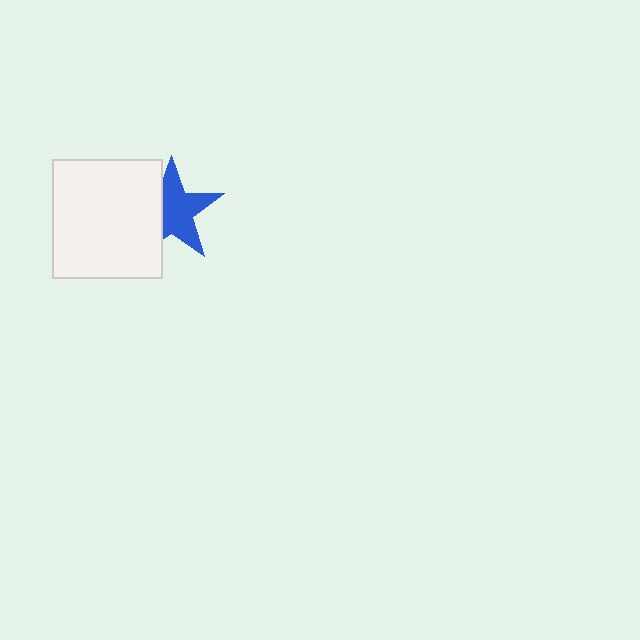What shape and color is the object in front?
The object in front is a white rectangle.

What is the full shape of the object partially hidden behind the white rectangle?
The partially hidden object is a blue star.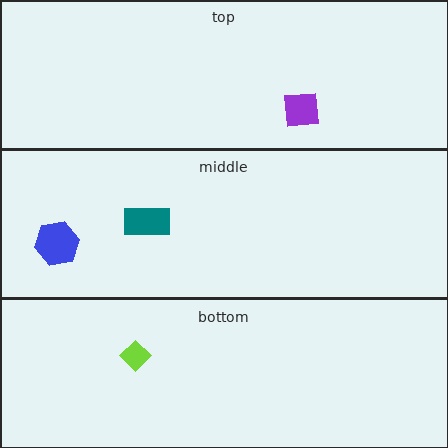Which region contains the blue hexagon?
The middle region.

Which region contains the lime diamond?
The bottom region.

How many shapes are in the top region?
1.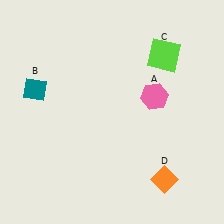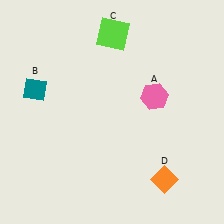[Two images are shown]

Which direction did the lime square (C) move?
The lime square (C) moved left.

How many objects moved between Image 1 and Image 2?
1 object moved between the two images.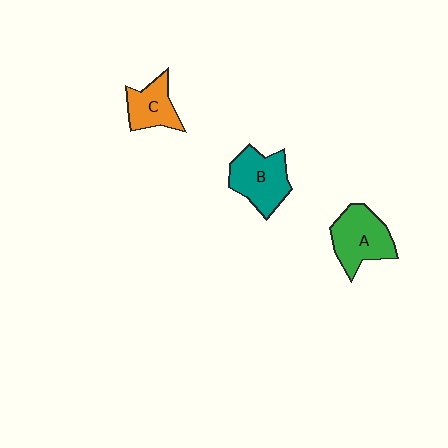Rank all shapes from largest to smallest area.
From largest to smallest: A (green), B (teal), C (orange).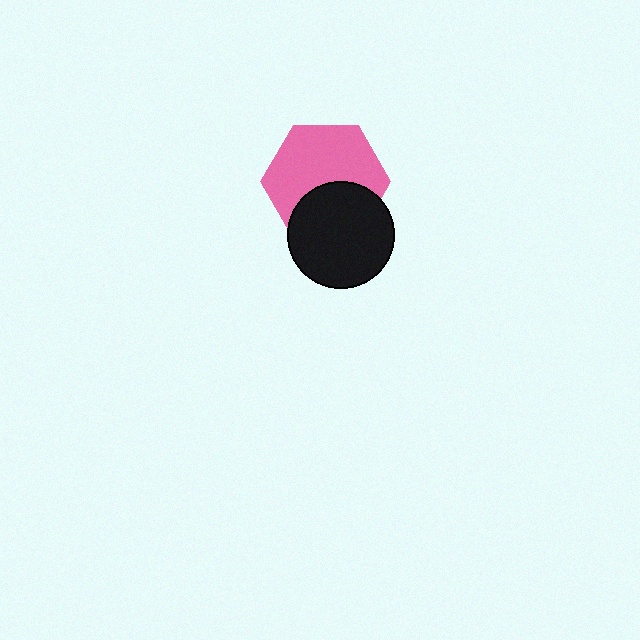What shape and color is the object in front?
The object in front is a black circle.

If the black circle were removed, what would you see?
You would see the complete pink hexagon.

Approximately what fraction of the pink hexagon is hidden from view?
Roughly 37% of the pink hexagon is hidden behind the black circle.